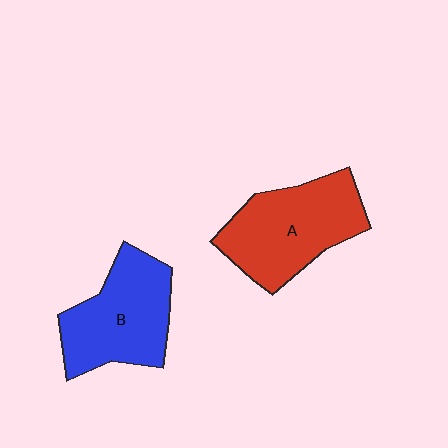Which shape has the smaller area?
Shape B (blue).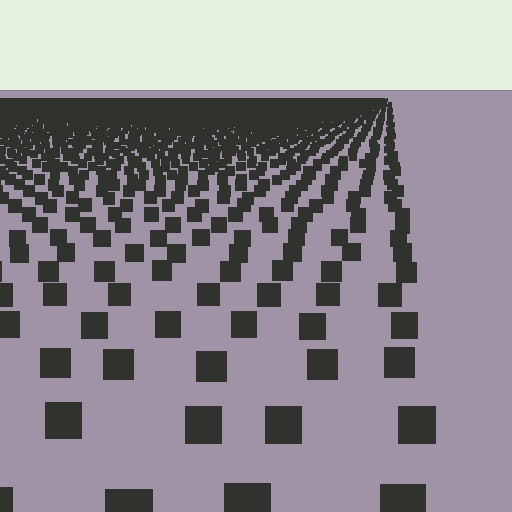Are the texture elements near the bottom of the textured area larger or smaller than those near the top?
Larger. Near the bottom, elements are closer to the viewer and appear at a bigger on-screen size.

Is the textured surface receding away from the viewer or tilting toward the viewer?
The surface is receding away from the viewer. Texture elements get smaller and denser toward the top.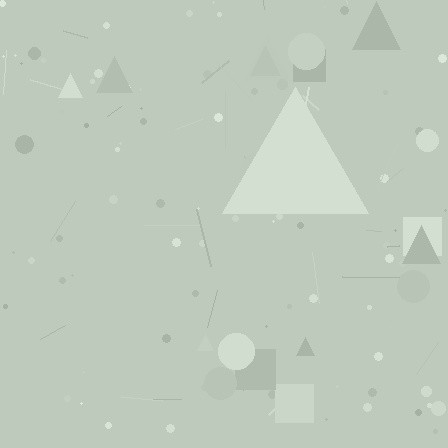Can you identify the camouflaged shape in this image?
The camouflaged shape is a triangle.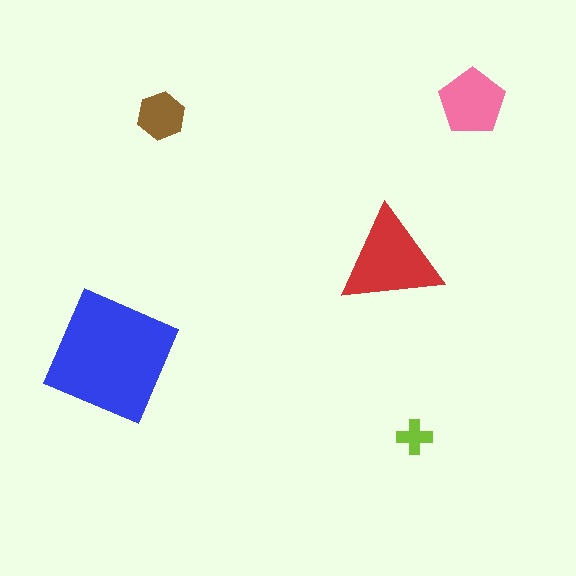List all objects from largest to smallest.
The blue square, the red triangle, the pink pentagon, the brown hexagon, the lime cross.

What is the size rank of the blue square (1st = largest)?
1st.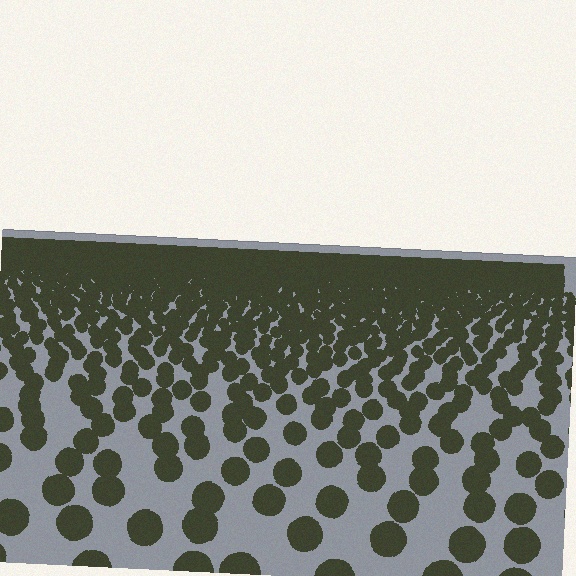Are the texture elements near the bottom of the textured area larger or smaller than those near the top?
Larger. Near the bottom, elements are closer to the viewer and appear at a bigger on-screen size.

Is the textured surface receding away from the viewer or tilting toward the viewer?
The surface is receding away from the viewer. Texture elements get smaller and denser toward the top.